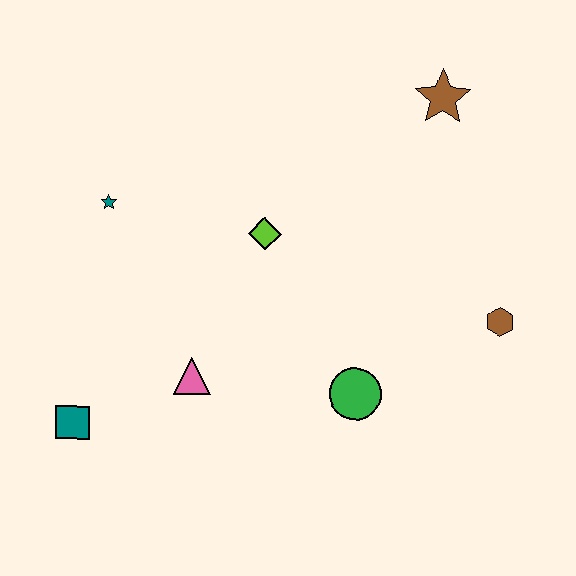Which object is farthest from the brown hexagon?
The teal square is farthest from the brown hexagon.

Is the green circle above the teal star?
No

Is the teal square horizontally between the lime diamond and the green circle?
No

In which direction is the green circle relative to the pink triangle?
The green circle is to the right of the pink triangle.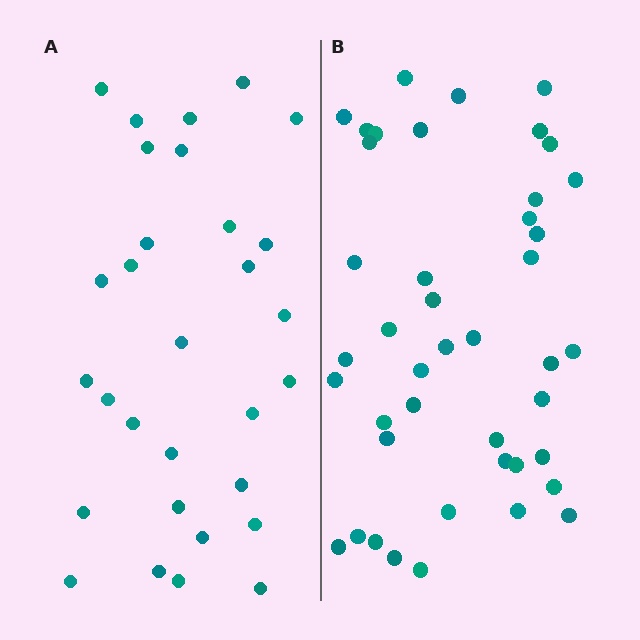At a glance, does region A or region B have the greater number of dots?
Region B (the right region) has more dots.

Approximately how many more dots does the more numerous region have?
Region B has approximately 15 more dots than region A.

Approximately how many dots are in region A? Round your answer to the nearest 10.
About 30 dots.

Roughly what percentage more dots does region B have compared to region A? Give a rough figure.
About 45% more.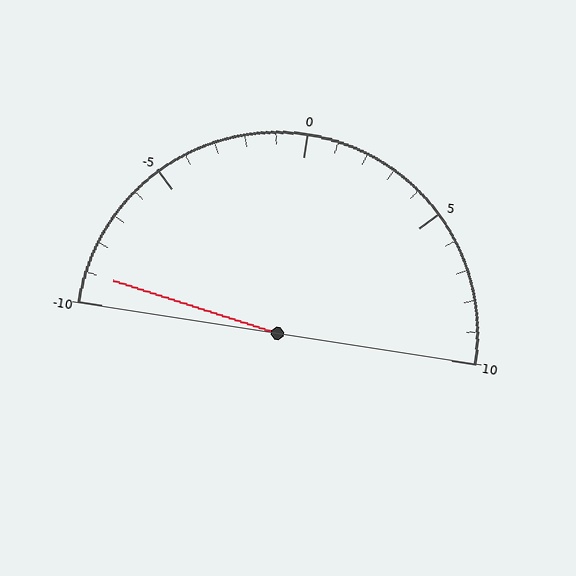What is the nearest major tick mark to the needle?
The nearest major tick mark is -10.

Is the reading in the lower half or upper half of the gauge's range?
The reading is in the lower half of the range (-10 to 10).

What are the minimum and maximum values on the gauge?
The gauge ranges from -10 to 10.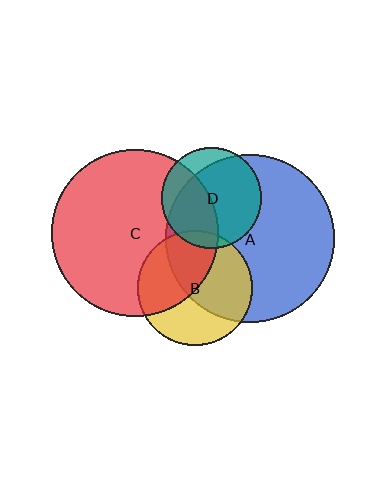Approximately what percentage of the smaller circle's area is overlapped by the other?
Approximately 45%.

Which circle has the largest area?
Circle A (blue).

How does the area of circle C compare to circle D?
Approximately 2.7 times.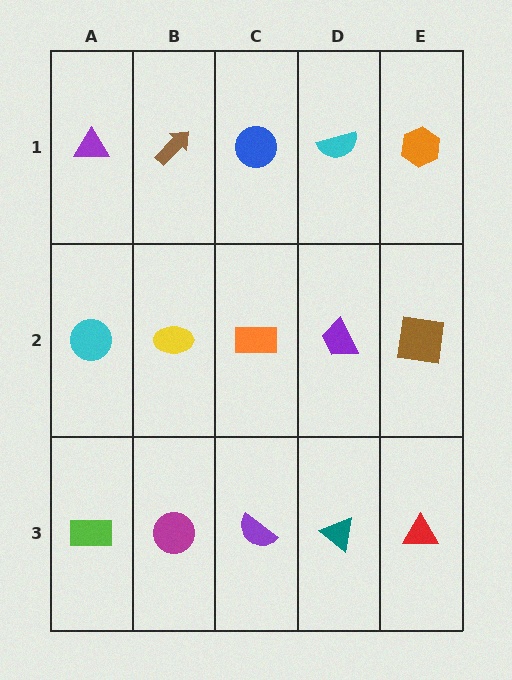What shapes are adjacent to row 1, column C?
An orange rectangle (row 2, column C), a brown arrow (row 1, column B), a cyan semicircle (row 1, column D).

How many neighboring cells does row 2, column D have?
4.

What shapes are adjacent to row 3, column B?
A yellow ellipse (row 2, column B), a lime rectangle (row 3, column A), a purple semicircle (row 3, column C).